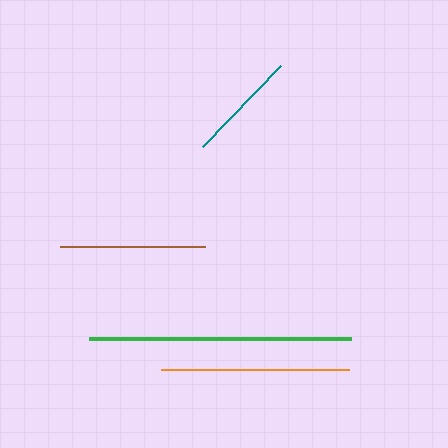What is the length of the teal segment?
The teal segment is approximately 113 pixels long.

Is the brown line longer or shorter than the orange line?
The orange line is longer than the brown line.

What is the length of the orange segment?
The orange segment is approximately 188 pixels long.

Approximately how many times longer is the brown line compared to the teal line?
The brown line is approximately 1.3 times the length of the teal line.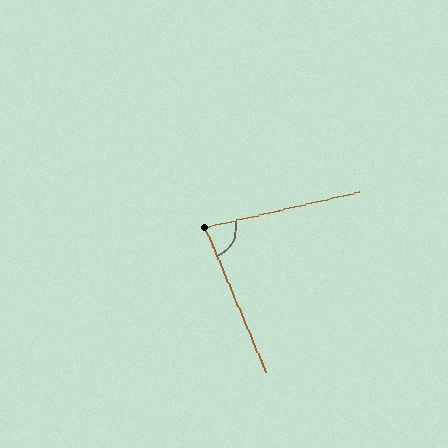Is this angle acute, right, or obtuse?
It is acute.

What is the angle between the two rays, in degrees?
Approximately 80 degrees.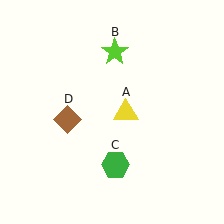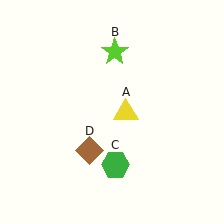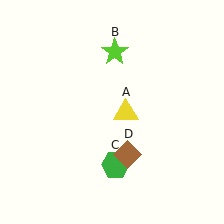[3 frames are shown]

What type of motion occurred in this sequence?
The brown diamond (object D) rotated counterclockwise around the center of the scene.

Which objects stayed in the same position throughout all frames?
Yellow triangle (object A) and lime star (object B) and green hexagon (object C) remained stationary.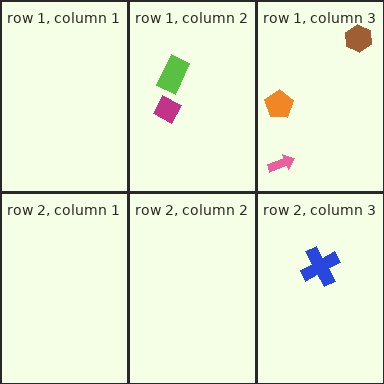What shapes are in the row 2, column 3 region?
The blue cross.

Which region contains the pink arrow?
The row 1, column 3 region.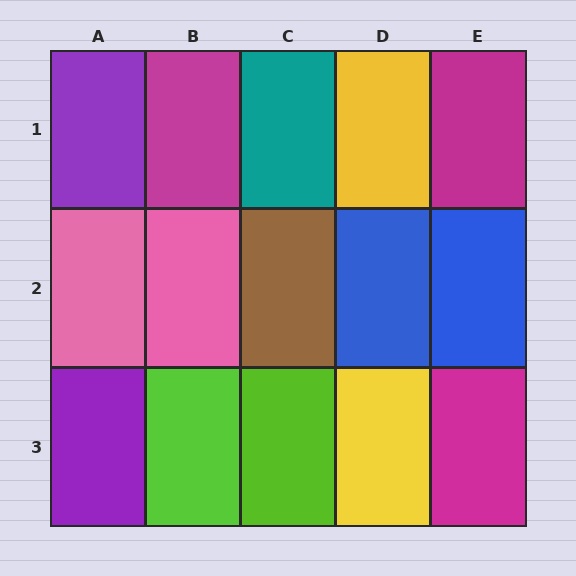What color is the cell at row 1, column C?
Teal.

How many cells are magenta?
3 cells are magenta.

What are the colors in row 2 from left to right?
Pink, pink, brown, blue, blue.